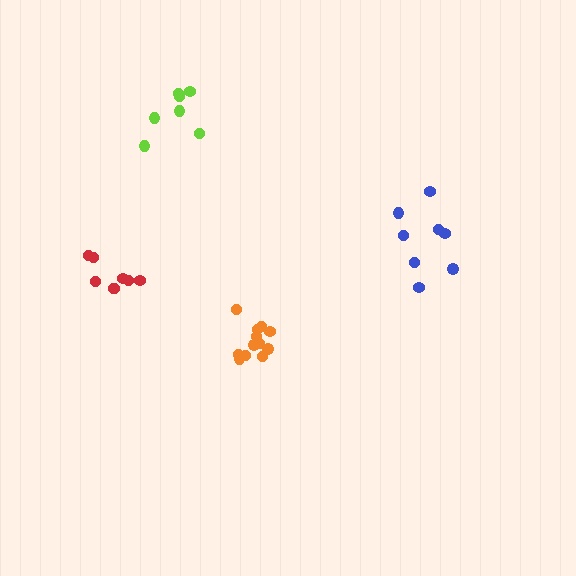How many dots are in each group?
Group 1: 8 dots, Group 2: 12 dots, Group 3: 8 dots, Group 4: 7 dots (35 total).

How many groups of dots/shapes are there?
There are 4 groups.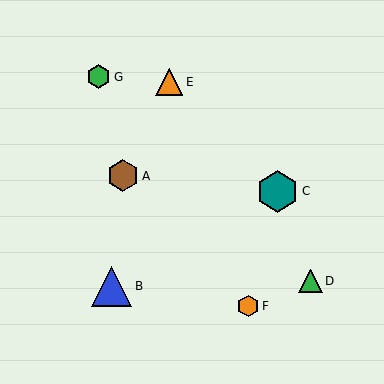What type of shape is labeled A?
Shape A is a brown hexagon.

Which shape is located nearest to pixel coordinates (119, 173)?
The brown hexagon (labeled A) at (123, 176) is nearest to that location.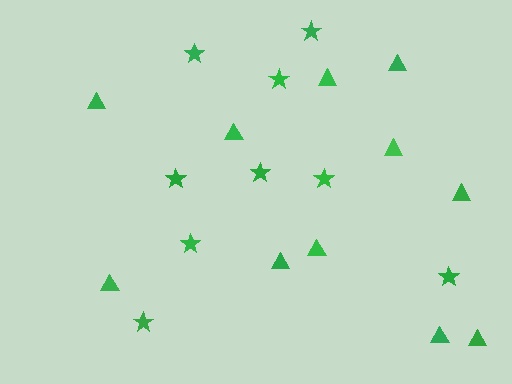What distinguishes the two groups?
There are 2 groups: one group of triangles (11) and one group of stars (9).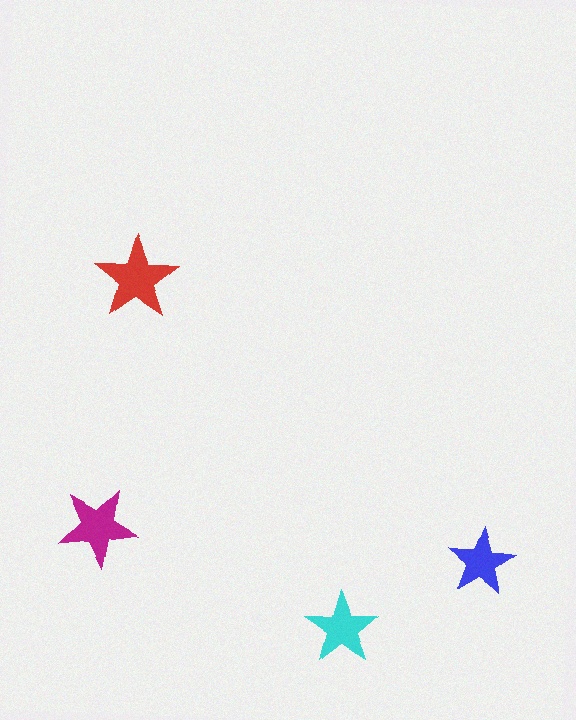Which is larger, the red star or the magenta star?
The red one.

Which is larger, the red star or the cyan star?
The red one.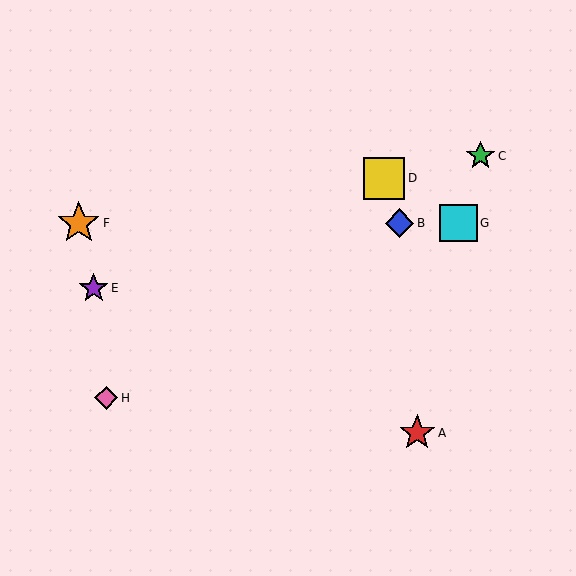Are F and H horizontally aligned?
No, F is at y≈223 and H is at y≈398.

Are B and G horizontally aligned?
Yes, both are at y≈223.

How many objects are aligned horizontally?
3 objects (B, F, G) are aligned horizontally.